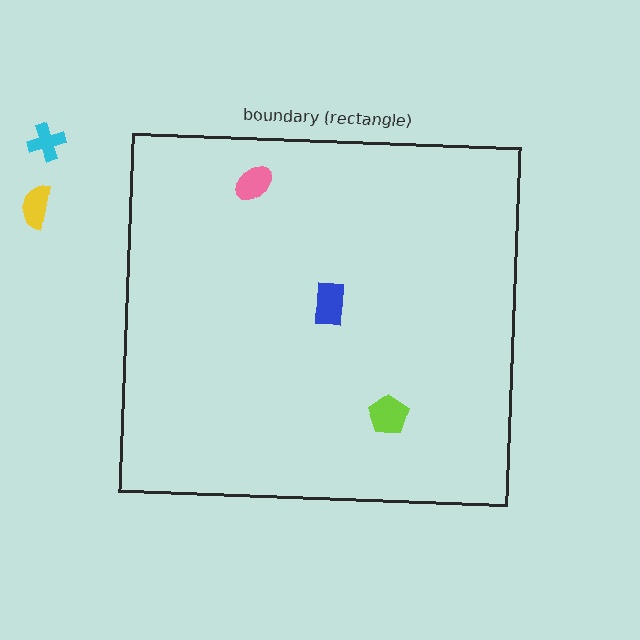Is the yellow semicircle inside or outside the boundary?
Outside.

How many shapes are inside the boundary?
3 inside, 2 outside.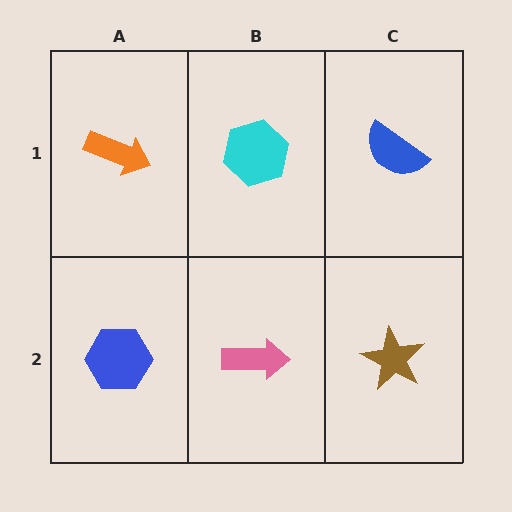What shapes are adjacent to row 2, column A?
An orange arrow (row 1, column A), a pink arrow (row 2, column B).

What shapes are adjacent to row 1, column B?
A pink arrow (row 2, column B), an orange arrow (row 1, column A), a blue semicircle (row 1, column C).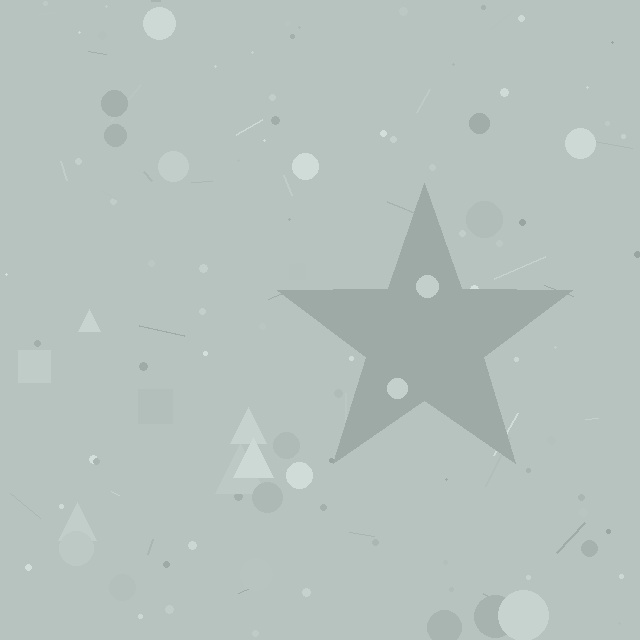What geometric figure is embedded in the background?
A star is embedded in the background.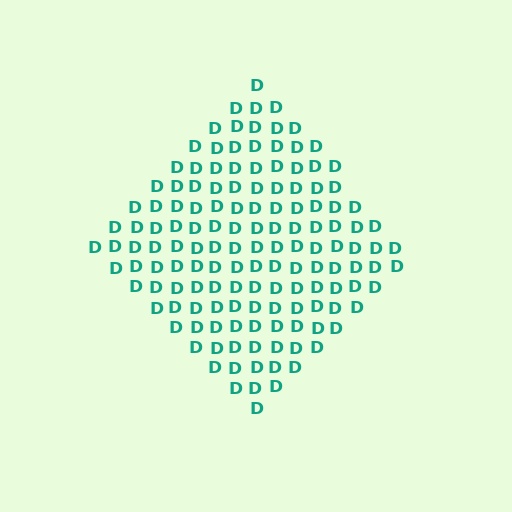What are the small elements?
The small elements are letter D's.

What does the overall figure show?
The overall figure shows a diamond.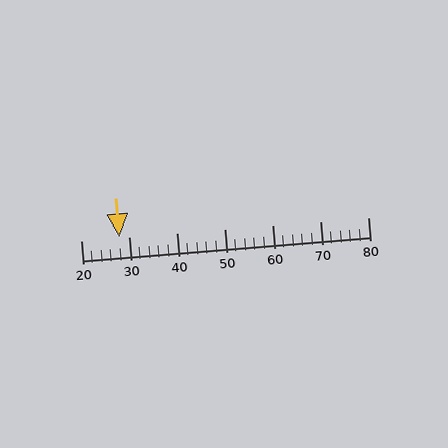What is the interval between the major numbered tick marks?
The major tick marks are spaced 10 units apart.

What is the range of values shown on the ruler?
The ruler shows values from 20 to 80.